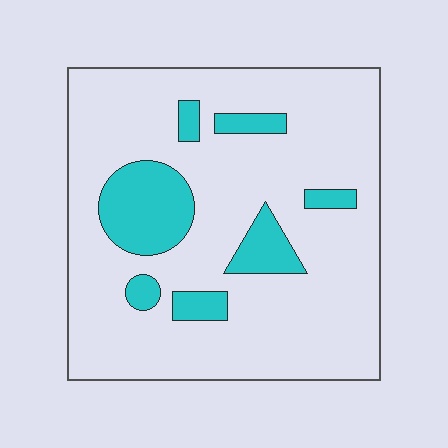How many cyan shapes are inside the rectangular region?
7.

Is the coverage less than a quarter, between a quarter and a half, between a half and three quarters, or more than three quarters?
Less than a quarter.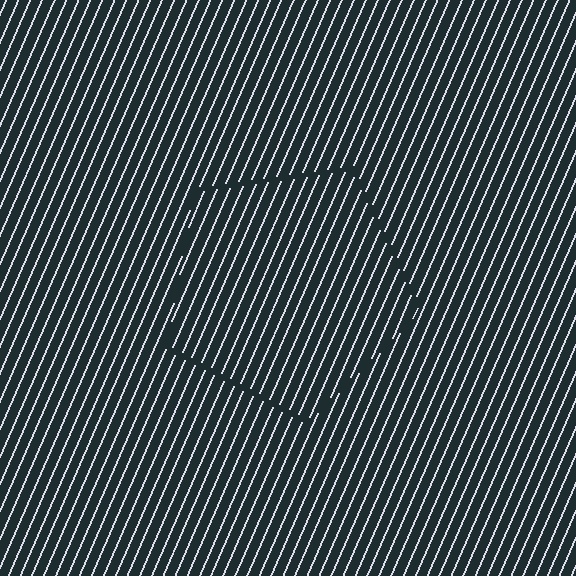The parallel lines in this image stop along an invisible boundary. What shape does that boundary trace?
An illusory pentagon. The interior of the shape contains the same grating, shifted by half a period — the contour is defined by the phase discontinuity where line-ends from the inner and outer gratings abut.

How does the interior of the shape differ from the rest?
The interior of the shape contains the same grating, shifted by half a period — the contour is defined by the phase discontinuity where line-ends from the inner and outer gratings abut.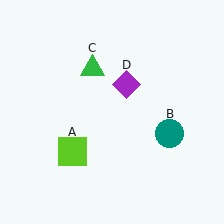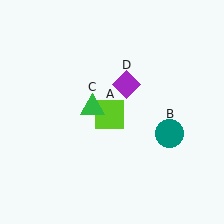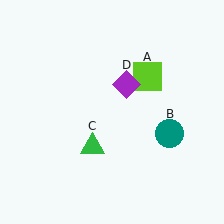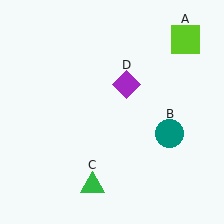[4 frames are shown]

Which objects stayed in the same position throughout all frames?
Teal circle (object B) and purple diamond (object D) remained stationary.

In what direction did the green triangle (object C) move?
The green triangle (object C) moved down.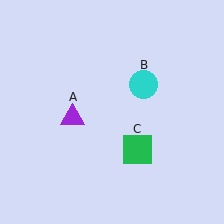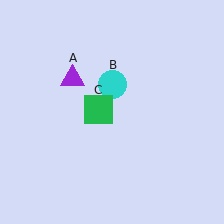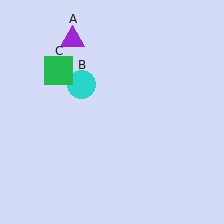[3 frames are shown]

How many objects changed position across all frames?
3 objects changed position: purple triangle (object A), cyan circle (object B), green square (object C).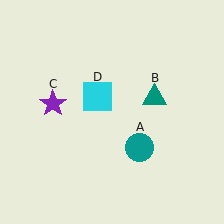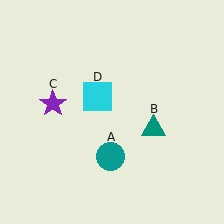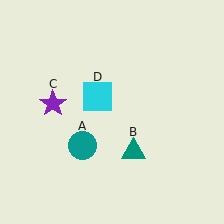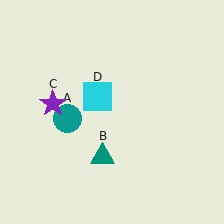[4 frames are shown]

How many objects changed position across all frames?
2 objects changed position: teal circle (object A), teal triangle (object B).